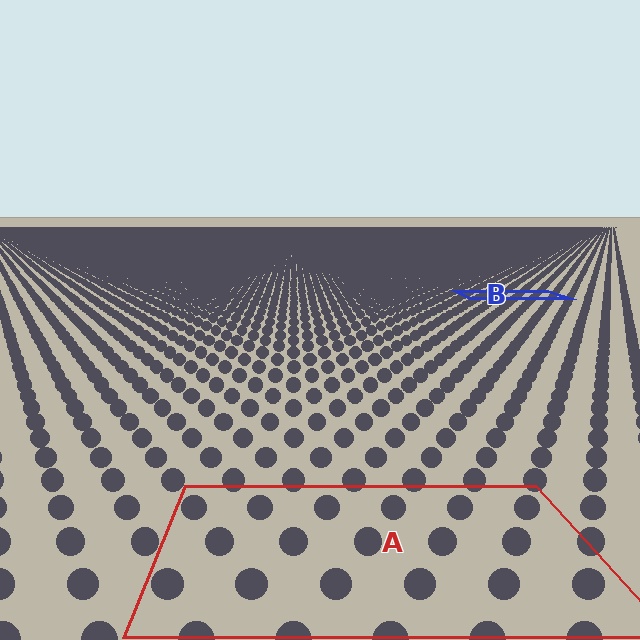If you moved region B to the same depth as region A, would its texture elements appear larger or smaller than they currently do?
They would appear larger. At a closer depth, the same texture elements are projected at a bigger on-screen size.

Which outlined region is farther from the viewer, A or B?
Region B is farther from the viewer — the texture elements inside it appear smaller and more densely packed.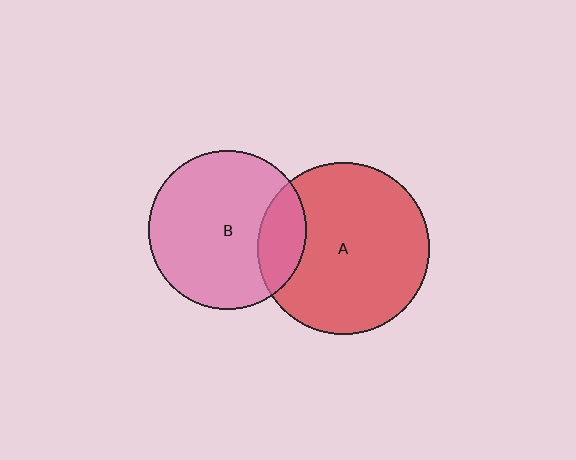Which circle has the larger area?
Circle A (red).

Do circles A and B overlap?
Yes.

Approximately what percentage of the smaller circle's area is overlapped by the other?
Approximately 20%.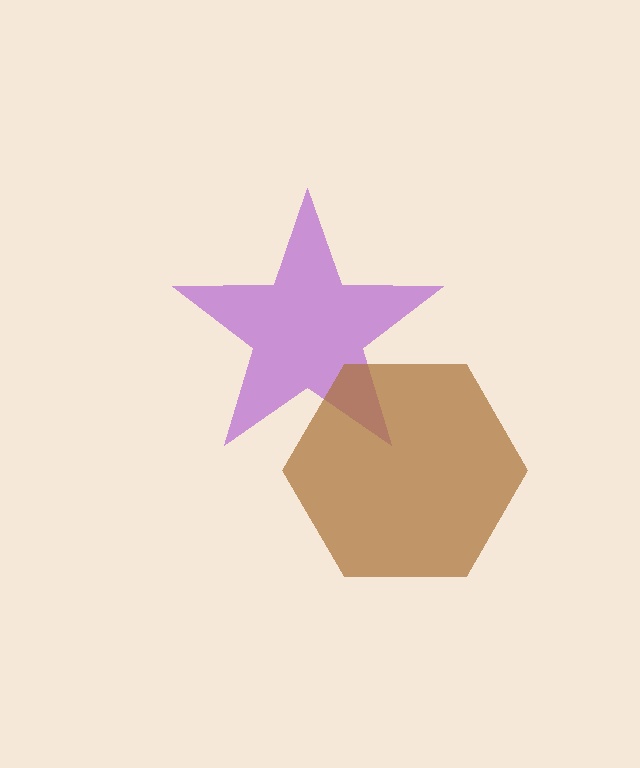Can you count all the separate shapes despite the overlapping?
Yes, there are 2 separate shapes.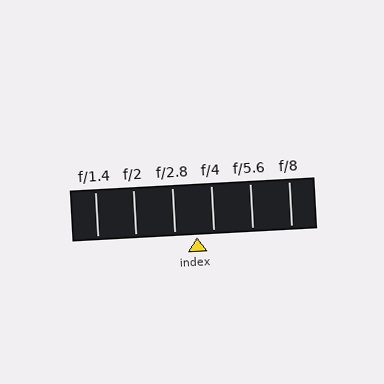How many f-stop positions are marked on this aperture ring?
There are 6 f-stop positions marked.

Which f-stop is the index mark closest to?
The index mark is closest to f/4.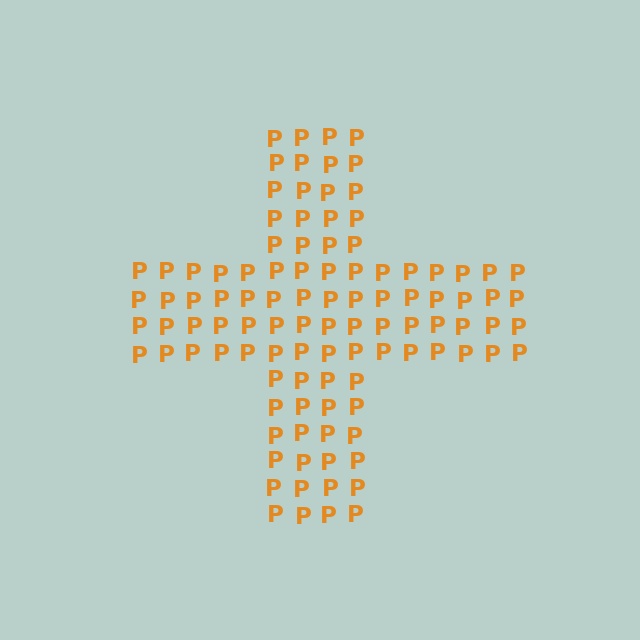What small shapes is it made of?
It is made of small letter P's.